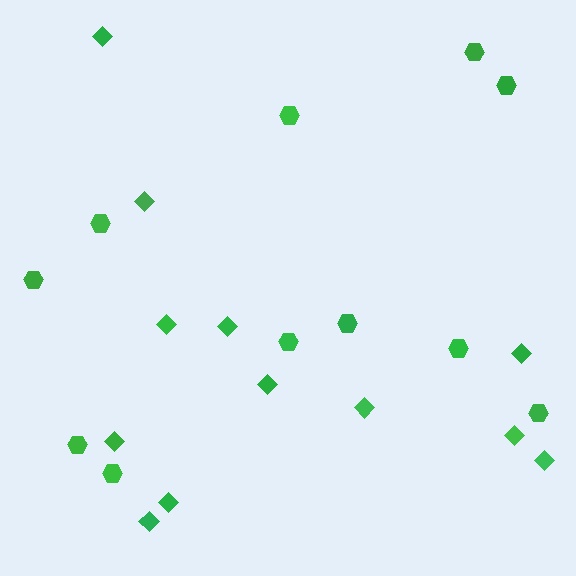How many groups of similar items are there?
There are 2 groups: one group of hexagons (11) and one group of diamonds (12).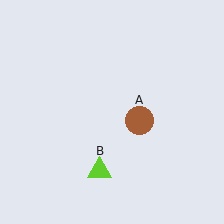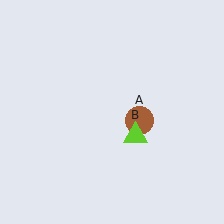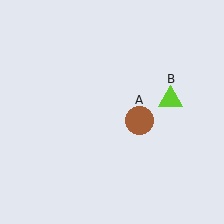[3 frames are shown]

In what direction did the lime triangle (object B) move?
The lime triangle (object B) moved up and to the right.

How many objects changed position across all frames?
1 object changed position: lime triangle (object B).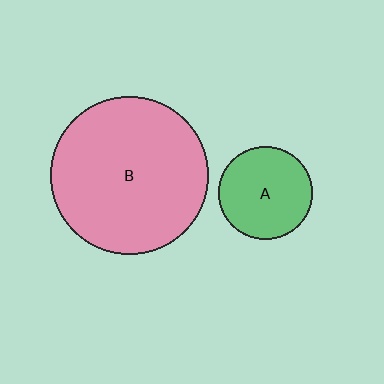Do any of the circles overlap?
No, none of the circles overlap.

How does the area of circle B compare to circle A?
Approximately 2.9 times.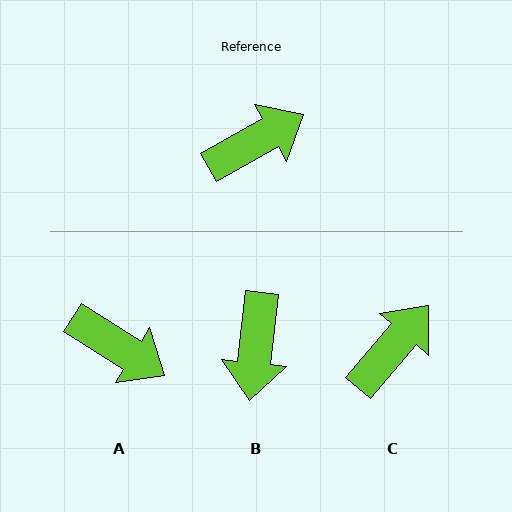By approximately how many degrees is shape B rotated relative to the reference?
Approximately 126 degrees clockwise.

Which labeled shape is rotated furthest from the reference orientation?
B, about 126 degrees away.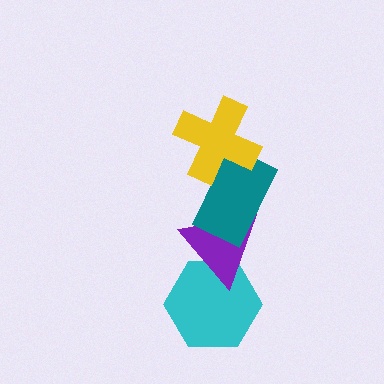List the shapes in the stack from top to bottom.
From top to bottom: the yellow cross, the teal rectangle, the purple triangle, the cyan hexagon.